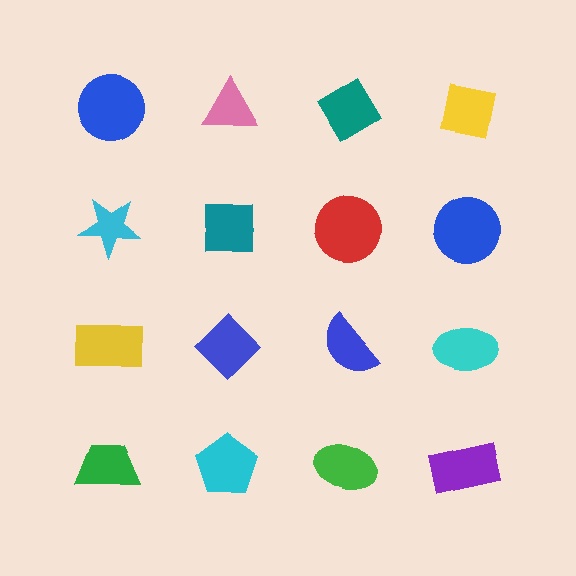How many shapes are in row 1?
4 shapes.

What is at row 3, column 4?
A cyan ellipse.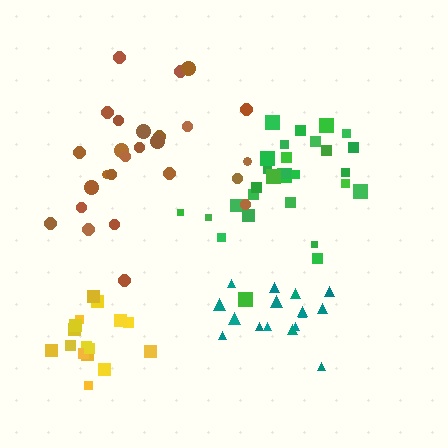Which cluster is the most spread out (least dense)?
Brown.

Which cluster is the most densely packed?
Yellow.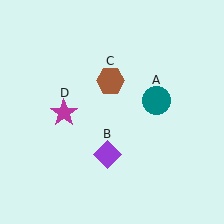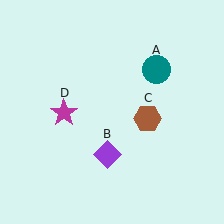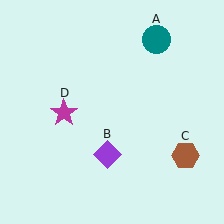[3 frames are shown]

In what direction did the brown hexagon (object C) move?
The brown hexagon (object C) moved down and to the right.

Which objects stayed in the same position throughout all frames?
Purple diamond (object B) and magenta star (object D) remained stationary.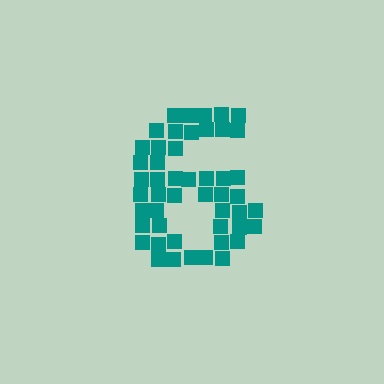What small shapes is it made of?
It is made of small squares.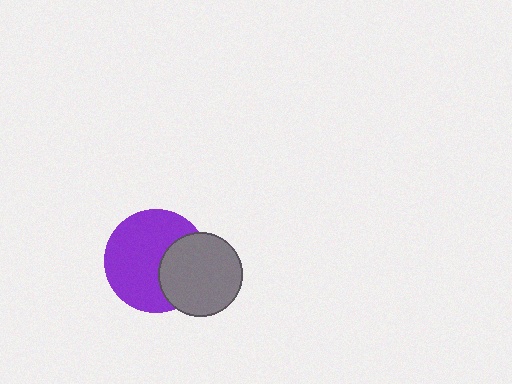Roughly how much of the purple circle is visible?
Most of it is visible (roughly 67%).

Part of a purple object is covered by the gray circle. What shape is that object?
It is a circle.